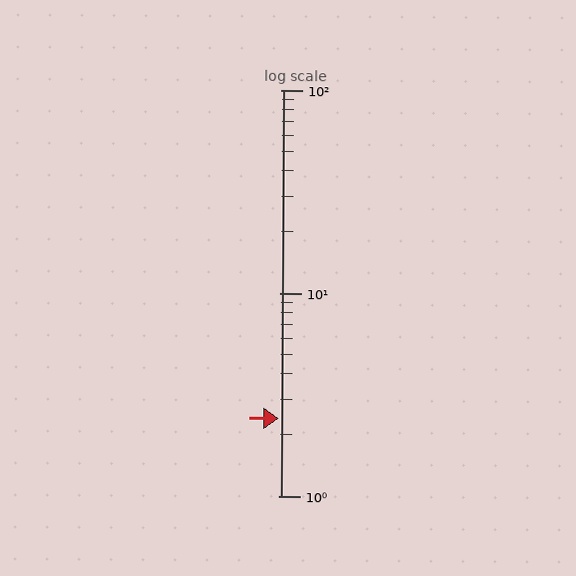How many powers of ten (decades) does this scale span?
The scale spans 2 decades, from 1 to 100.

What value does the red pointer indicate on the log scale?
The pointer indicates approximately 2.4.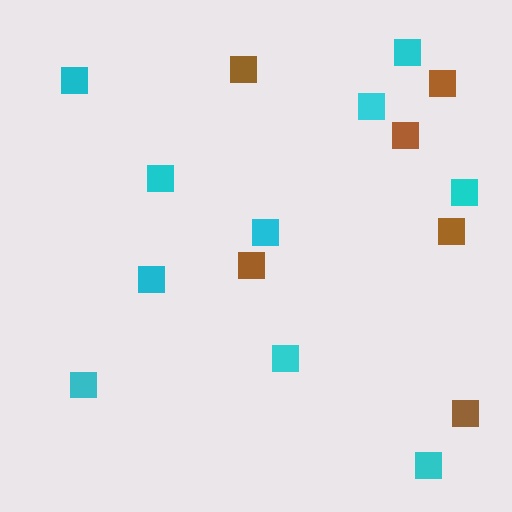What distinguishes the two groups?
There are 2 groups: one group of brown squares (6) and one group of cyan squares (10).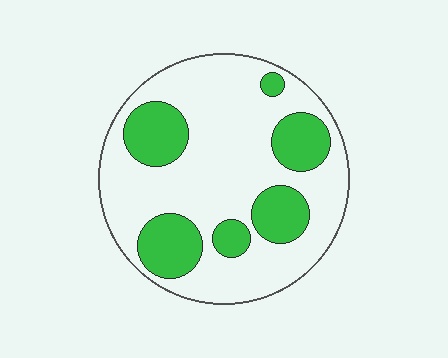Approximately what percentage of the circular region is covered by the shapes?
Approximately 30%.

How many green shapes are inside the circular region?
6.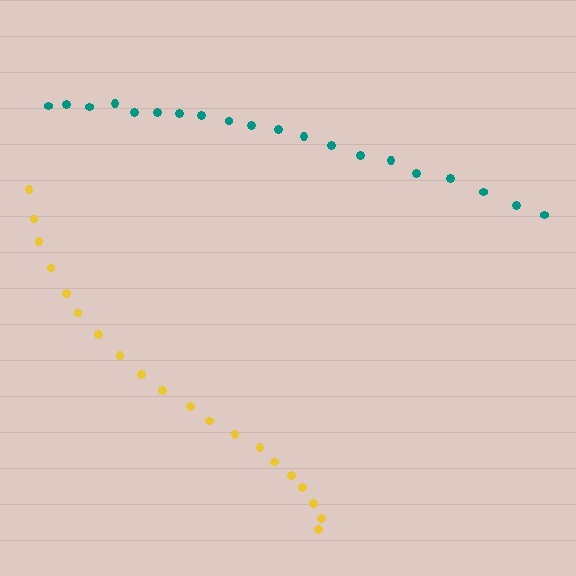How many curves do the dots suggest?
There are 2 distinct paths.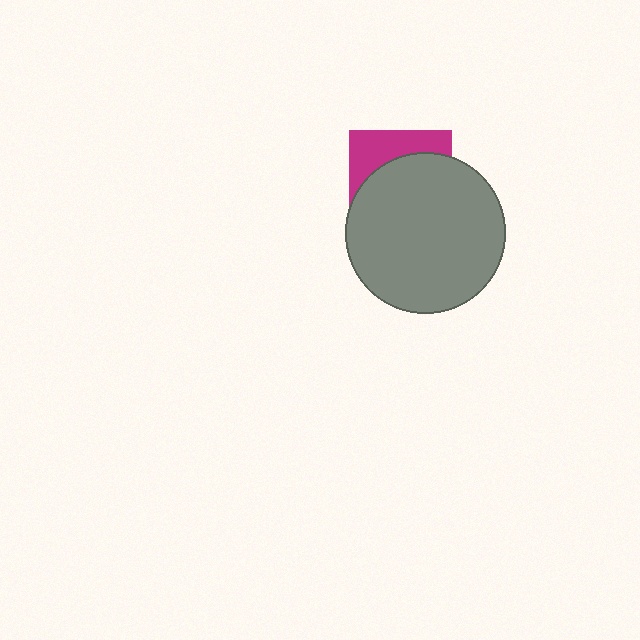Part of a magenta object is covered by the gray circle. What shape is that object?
It is a square.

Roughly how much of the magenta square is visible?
A small part of it is visible (roughly 32%).